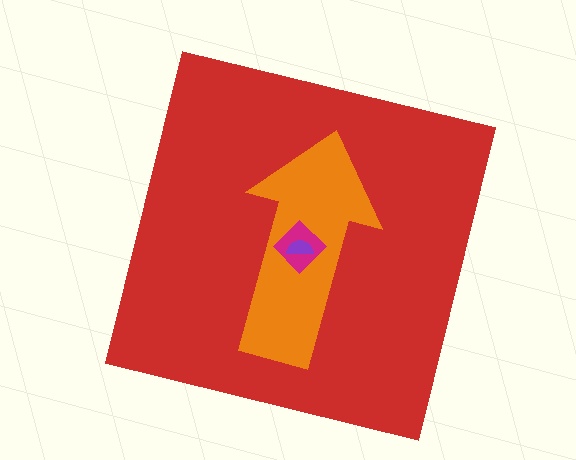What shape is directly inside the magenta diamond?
The purple semicircle.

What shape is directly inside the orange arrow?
The magenta diamond.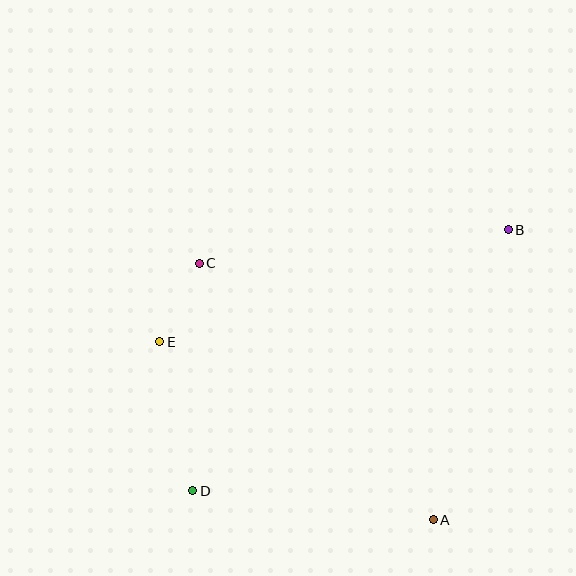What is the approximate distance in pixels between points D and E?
The distance between D and E is approximately 153 pixels.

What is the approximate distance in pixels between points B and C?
The distance between B and C is approximately 311 pixels.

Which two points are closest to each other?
Points C and E are closest to each other.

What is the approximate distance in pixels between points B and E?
The distance between B and E is approximately 366 pixels.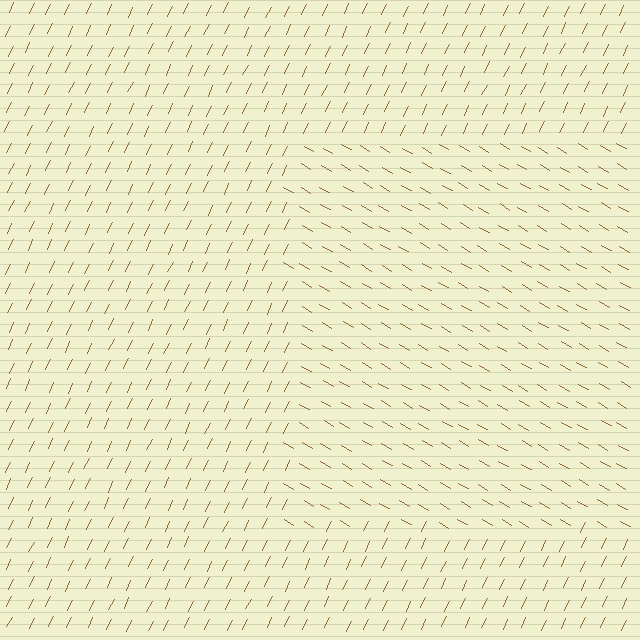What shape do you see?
I see a rectangle.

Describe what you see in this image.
The image is filled with small brown line segments. A rectangle region in the image has lines oriented differently from the surrounding lines, creating a visible texture boundary.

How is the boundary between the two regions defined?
The boundary is defined purely by a change in line orientation (approximately 85 degrees difference). All lines are the same color and thickness.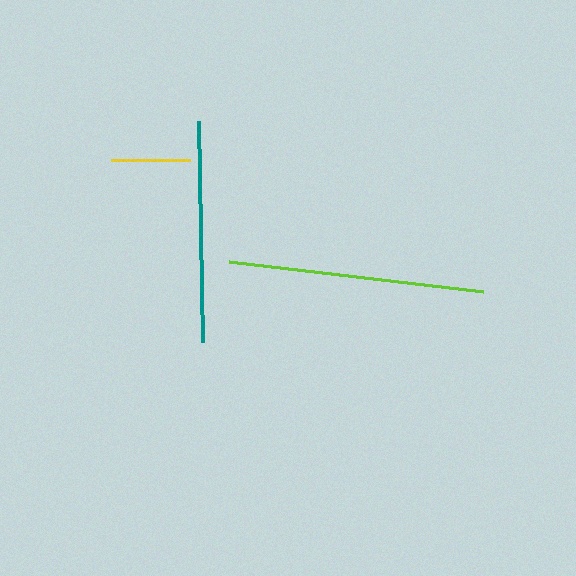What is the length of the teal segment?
The teal segment is approximately 221 pixels long.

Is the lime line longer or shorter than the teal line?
The lime line is longer than the teal line.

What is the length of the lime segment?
The lime segment is approximately 256 pixels long.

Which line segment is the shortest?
The yellow line is the shortest at approximately 79 pixels.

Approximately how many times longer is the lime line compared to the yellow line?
The lime line is approximately 3.3 times the length of the yellow line.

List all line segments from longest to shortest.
From longest to shortest: lime, teal, yellow.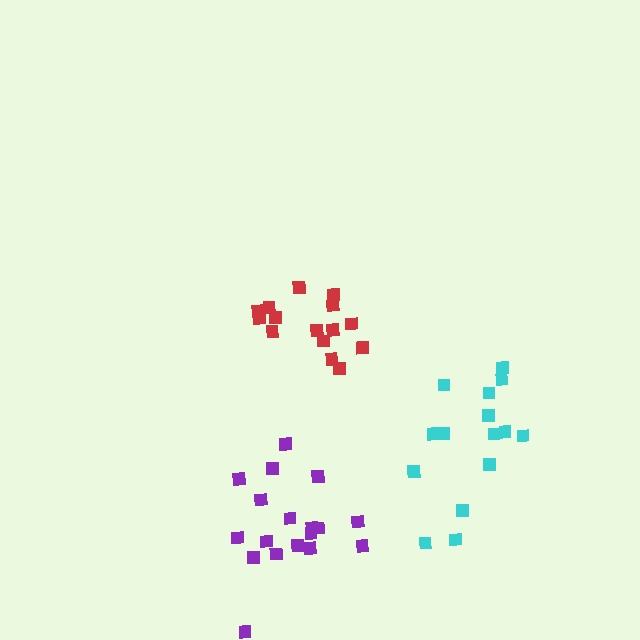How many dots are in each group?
Group 1: 15 dots, Group 2: 18 dots, Group 3: 15 dots (48 total).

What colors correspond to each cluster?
The clusters are colored: red, purple, cyan.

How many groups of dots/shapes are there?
There are 3 groups.